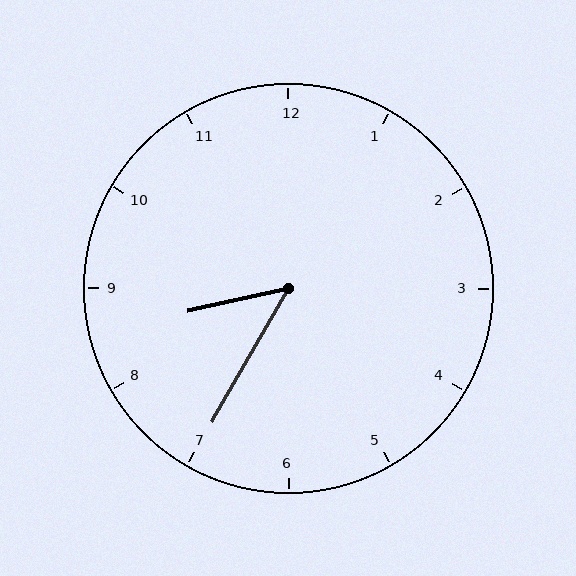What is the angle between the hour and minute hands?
Approximately 48 degrees.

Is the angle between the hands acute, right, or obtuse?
It is acute.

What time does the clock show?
8:35.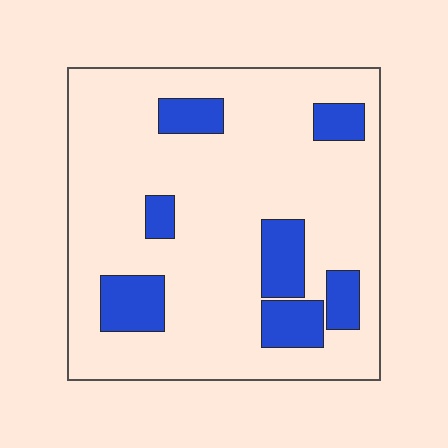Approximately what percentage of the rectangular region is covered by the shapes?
Approximately 20%.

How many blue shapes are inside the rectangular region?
7.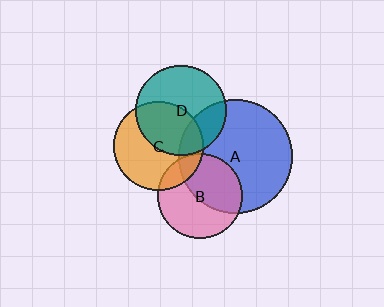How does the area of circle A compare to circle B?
Approximately 1.8 times.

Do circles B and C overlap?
Yes.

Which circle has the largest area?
Circle A (blue).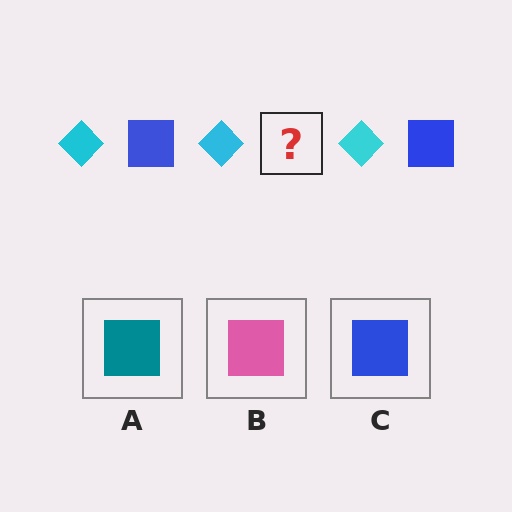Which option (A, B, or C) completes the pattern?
C.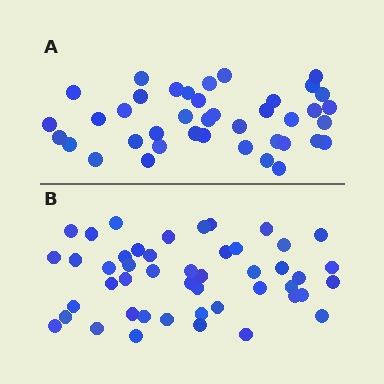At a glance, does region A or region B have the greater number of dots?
Region B (the bottom region) has more dots.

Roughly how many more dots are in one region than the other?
Region B has roughly 8 or so more dots than region A.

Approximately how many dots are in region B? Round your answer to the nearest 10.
About 50 dots. (The exact count is 47, which rounds to 50.)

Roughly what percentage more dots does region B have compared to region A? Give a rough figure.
About 20% more.